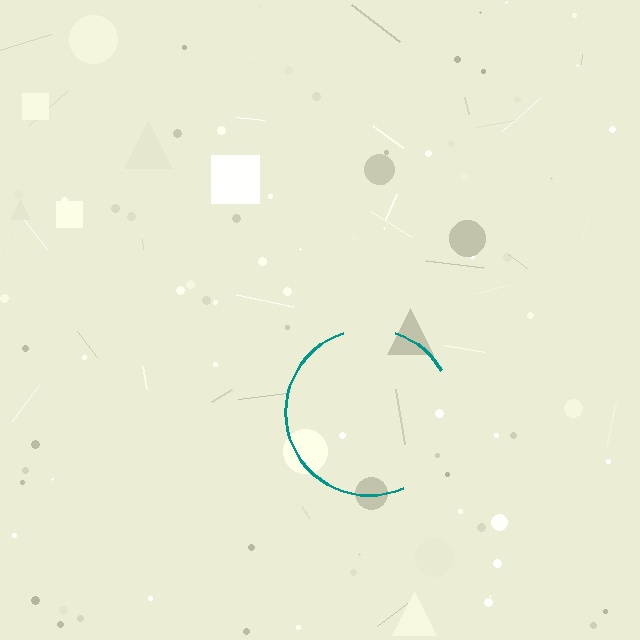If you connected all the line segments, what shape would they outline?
They would outline a circle.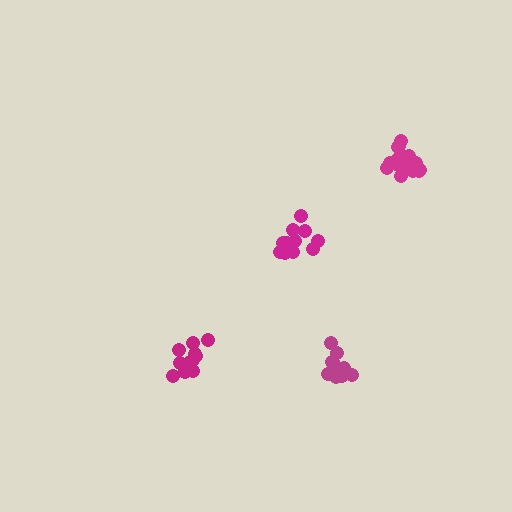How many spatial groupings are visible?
There are 4 spatial groupings.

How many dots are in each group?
Group 1: 11 dots, Group 2: 11 dots, Group 3: 17 dots, Group 4: 11 dots (50 total).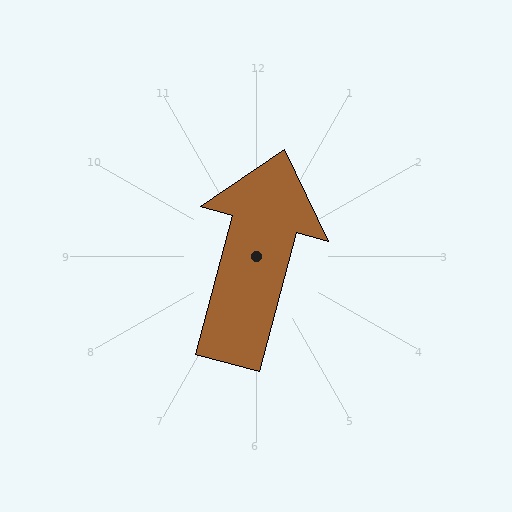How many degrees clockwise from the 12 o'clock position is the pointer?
Approximately 15 degrees.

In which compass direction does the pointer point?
North.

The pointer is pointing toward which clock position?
Roughly 12 o'clock.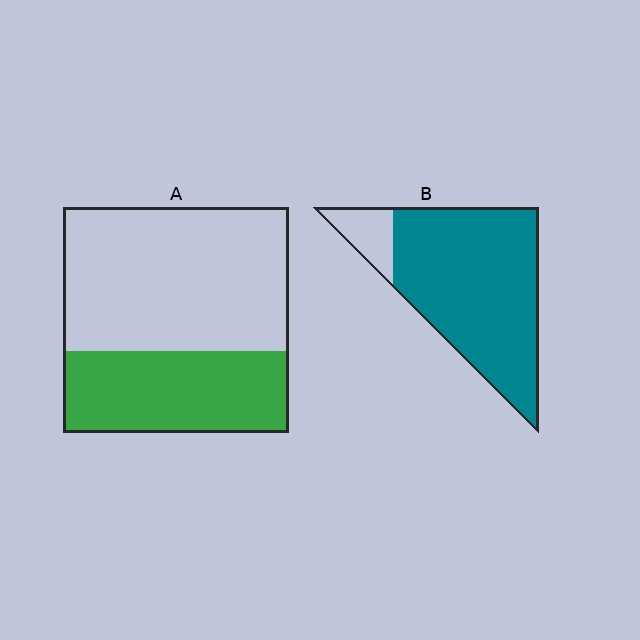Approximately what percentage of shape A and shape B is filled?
A is approximately 35% and B is approximately 85%.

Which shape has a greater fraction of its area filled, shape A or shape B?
Shape B.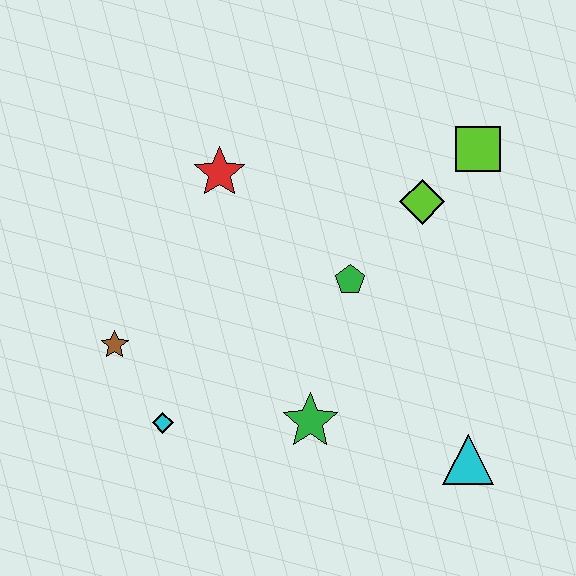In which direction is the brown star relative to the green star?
The brown star is to the left of the green star.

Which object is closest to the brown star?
The cyan diamond is closest to the brown star.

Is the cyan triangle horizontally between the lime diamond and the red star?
No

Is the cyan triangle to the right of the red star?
Yes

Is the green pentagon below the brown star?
No